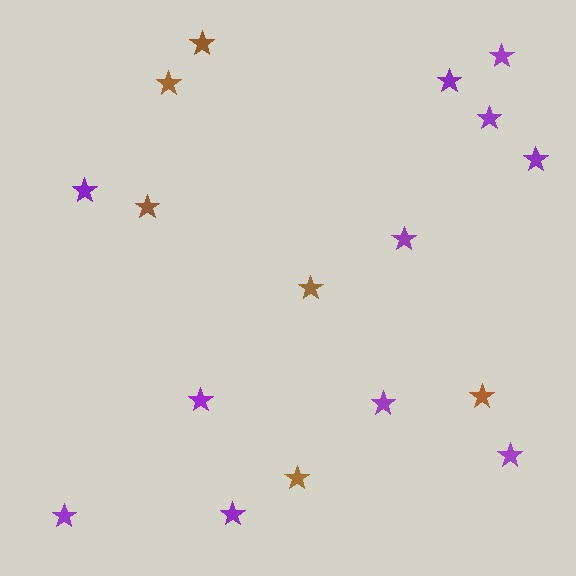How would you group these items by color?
There are 2 groups: one group of brown stars (6) and one group of purple stars (11).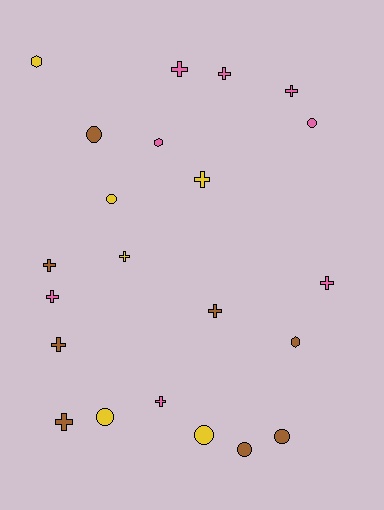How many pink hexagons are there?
There is 1 pink hexagon.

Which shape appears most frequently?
Cross, with 12 objects.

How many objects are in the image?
There are 22 objects.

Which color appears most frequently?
Brown, with 8 objects.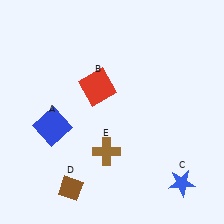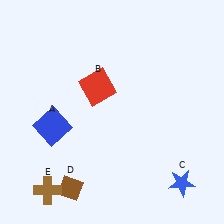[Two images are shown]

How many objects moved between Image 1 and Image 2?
1 object moved between the two images.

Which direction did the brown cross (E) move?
The brown cross (E) moved left.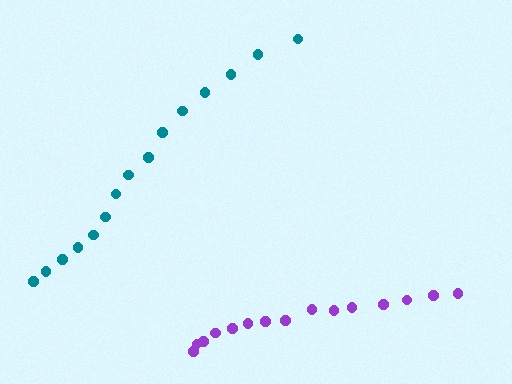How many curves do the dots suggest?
There are 2 distinct paths.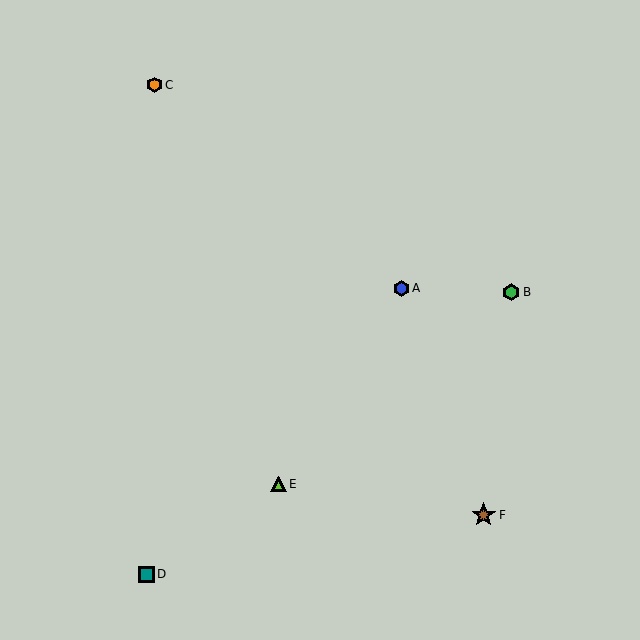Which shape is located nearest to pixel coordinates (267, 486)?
The lime triangle (labeled E) at (278, 484) is nearest to that location.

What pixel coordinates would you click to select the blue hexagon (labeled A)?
Click at (401, 288) to select the blue hexagon A.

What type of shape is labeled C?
Shape C is an orange hexagon.